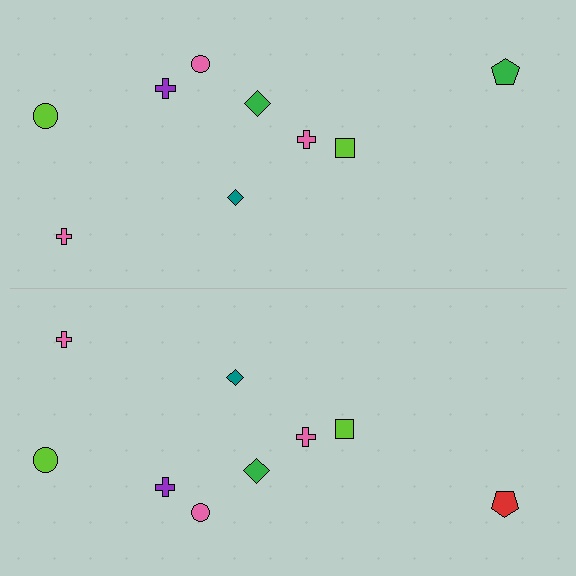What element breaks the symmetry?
The red pentagon on the bottom side breaks the symmetry — its mirror counterpart is green.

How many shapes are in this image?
There are 18 shapes in this image.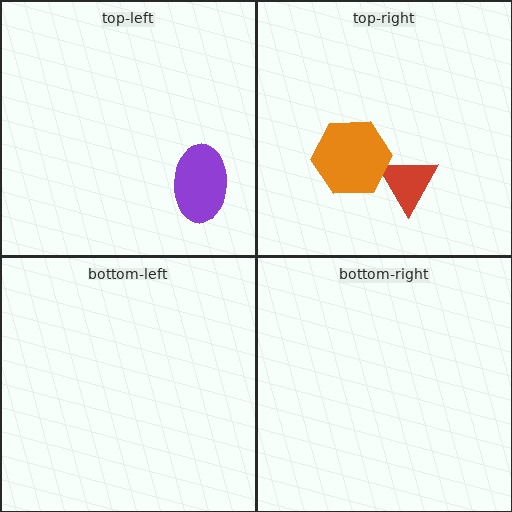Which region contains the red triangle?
The top-right region.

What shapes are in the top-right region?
The red triangle, the orange hexagon.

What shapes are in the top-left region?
The purple ellipse.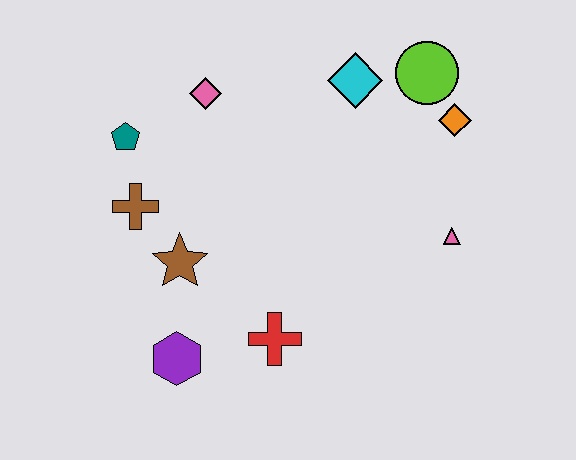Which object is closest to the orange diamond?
The lime circle is closest to the orange diamond.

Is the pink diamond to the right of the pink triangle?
No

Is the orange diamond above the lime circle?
No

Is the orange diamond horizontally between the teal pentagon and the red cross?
No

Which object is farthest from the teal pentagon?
The pink triangle is farthest from the teal pentagon.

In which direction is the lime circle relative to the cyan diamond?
The lime circle is to the right of the cyan diamond.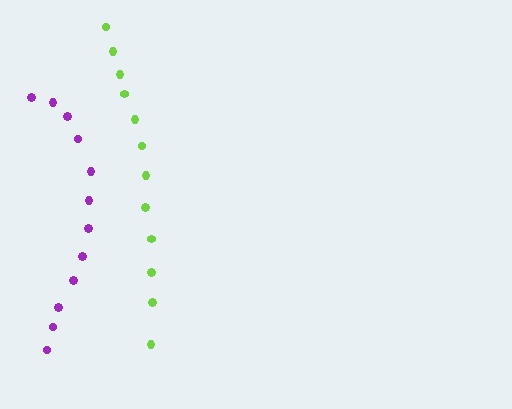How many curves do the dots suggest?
There are 2 distinct paths.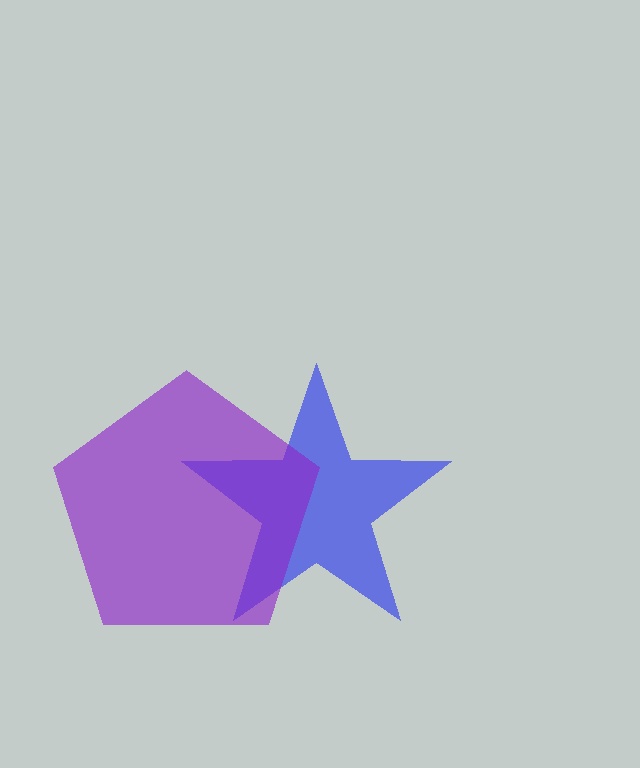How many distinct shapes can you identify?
There are 2 distinct shapes: a blue star, a purple pentagon.